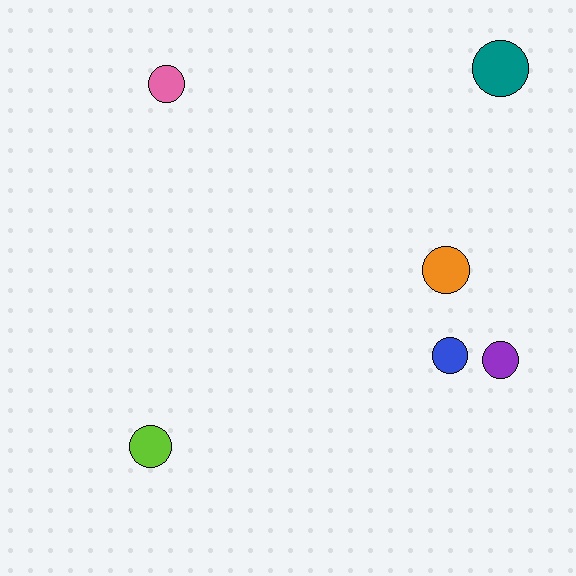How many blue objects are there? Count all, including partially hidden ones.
There is 1 blue object.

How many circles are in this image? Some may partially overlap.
There are 6 circles.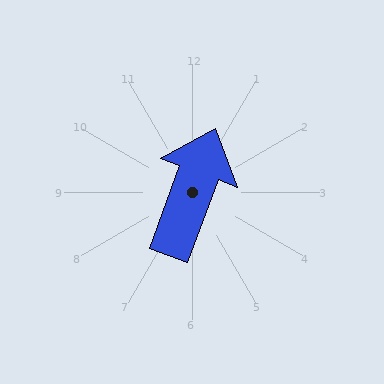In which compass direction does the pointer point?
North.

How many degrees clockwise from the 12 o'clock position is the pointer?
Approximately 20 degrees.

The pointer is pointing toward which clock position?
Roughly 1 o'clock.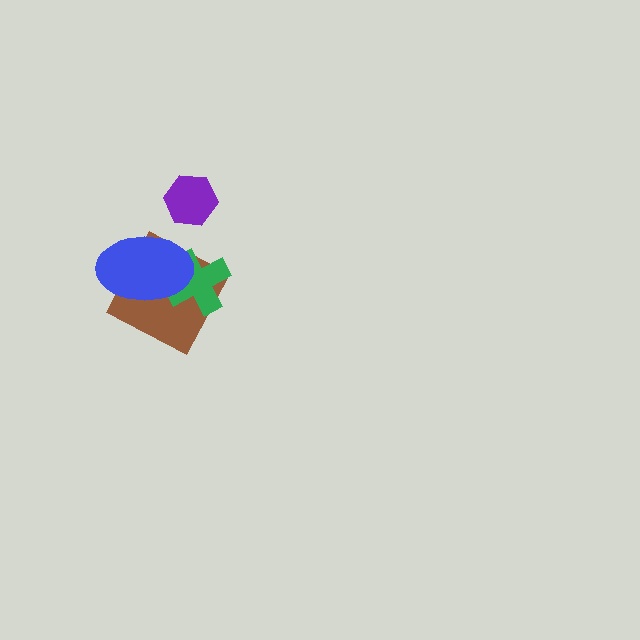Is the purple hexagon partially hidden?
No, no other shape covers it.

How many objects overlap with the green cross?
2 objects overlap with the green cross.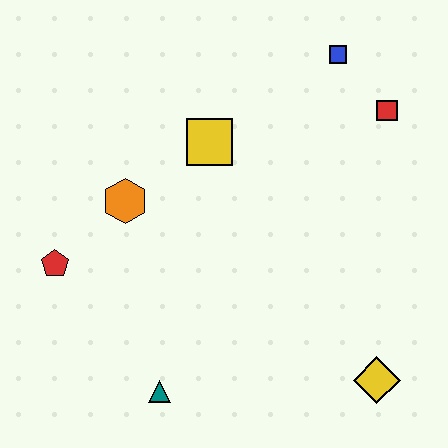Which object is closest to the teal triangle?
The red pentagon is closest to the teal triangle.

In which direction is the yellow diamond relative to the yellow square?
The yellow diamond is below the yellow square.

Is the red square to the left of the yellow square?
No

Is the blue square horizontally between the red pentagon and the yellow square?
No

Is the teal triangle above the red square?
No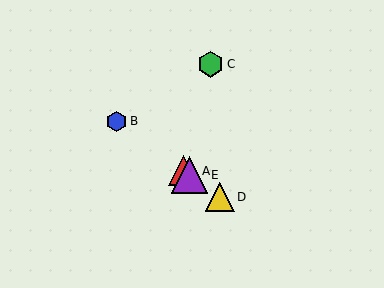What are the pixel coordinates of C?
Object C is at (211, 64).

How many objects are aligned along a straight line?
4 objects (A, B, D, E) are aligned along a straight line.